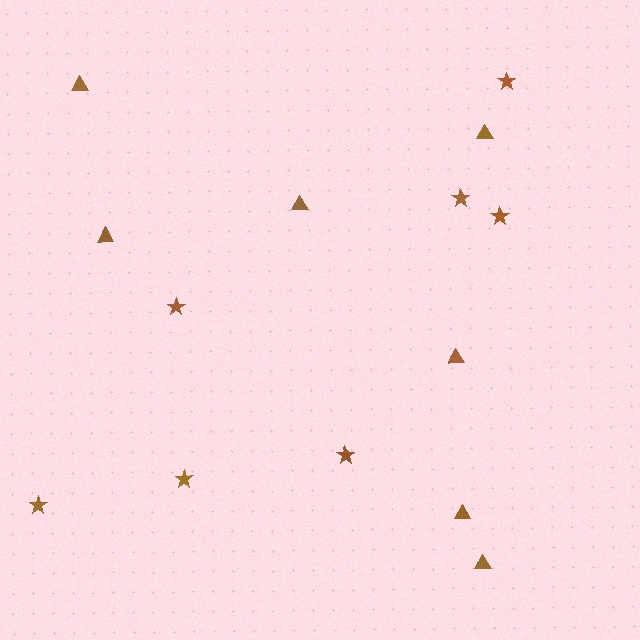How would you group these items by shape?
There are 2 groups: one group of triangles (7) and one group of stars (7).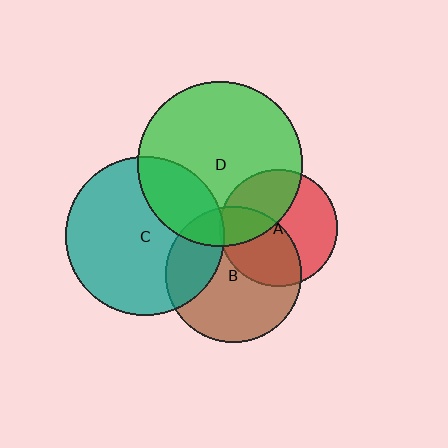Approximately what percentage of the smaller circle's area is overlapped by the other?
Approximately 40%.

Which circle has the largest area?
Circle D (green).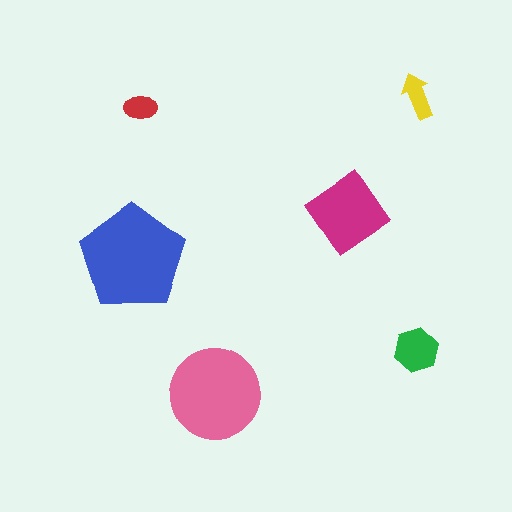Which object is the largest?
The blue pentagon.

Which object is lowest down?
The pink circle is bottommost.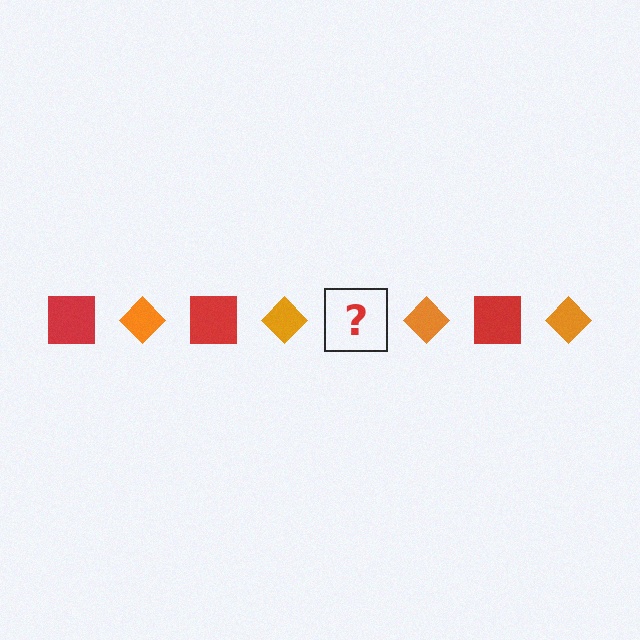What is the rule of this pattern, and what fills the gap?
The rule is that the pattern alternates between red square and orange diamond. The gap should be filled with a red square.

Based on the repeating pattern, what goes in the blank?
The blank should be a red square.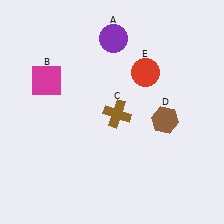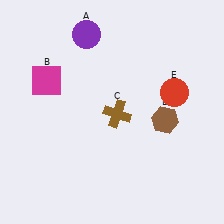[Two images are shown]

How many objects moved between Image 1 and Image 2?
2 objects moved between the two images.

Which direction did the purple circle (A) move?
The purple circle (A) moved left.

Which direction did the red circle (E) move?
The red circle (E) moved right.